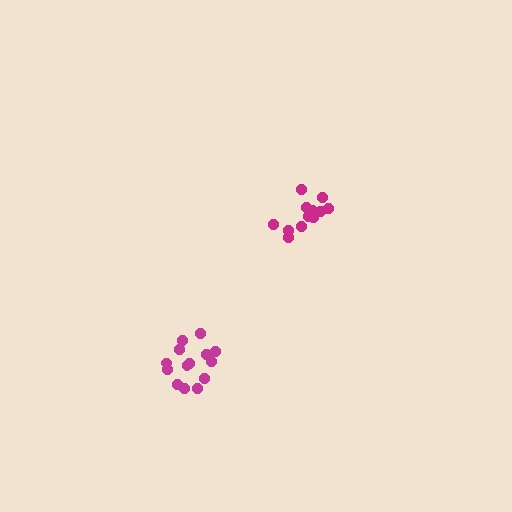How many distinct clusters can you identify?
There are 2 distinct clusters.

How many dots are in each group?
Group 1: 13 dots, Group 2: 14 dots (27 total).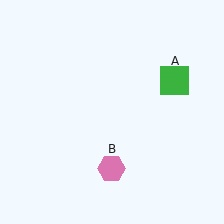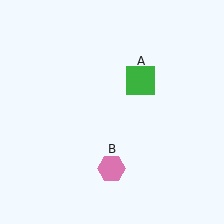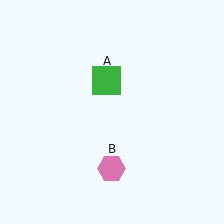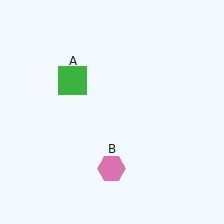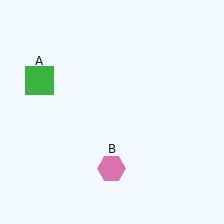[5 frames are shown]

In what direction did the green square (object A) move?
The green square (object A) moved left.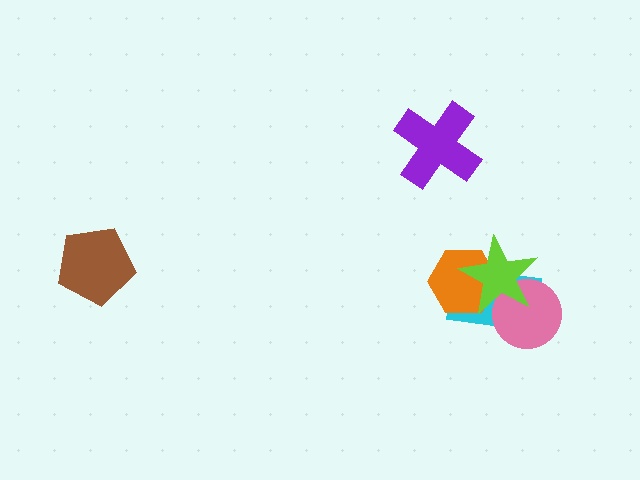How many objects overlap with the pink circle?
2 objects overlap with the pink circle.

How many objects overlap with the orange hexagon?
2 objects overlap with the orange hexagon.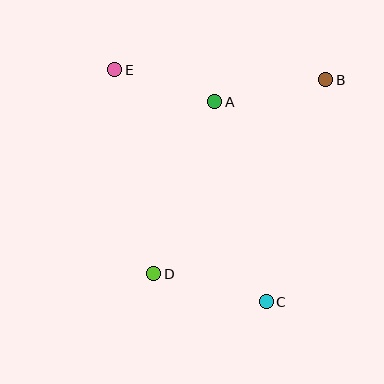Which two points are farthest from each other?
Points C and E are farthest from each other.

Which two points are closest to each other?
Points A and E are closest to each other.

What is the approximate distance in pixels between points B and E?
The distance between B and E is approximately 211 pixels.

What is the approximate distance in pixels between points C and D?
The distance between C and D is approximately 116 pixels.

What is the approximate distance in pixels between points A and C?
The distance between A and C is approximately 207 pixels.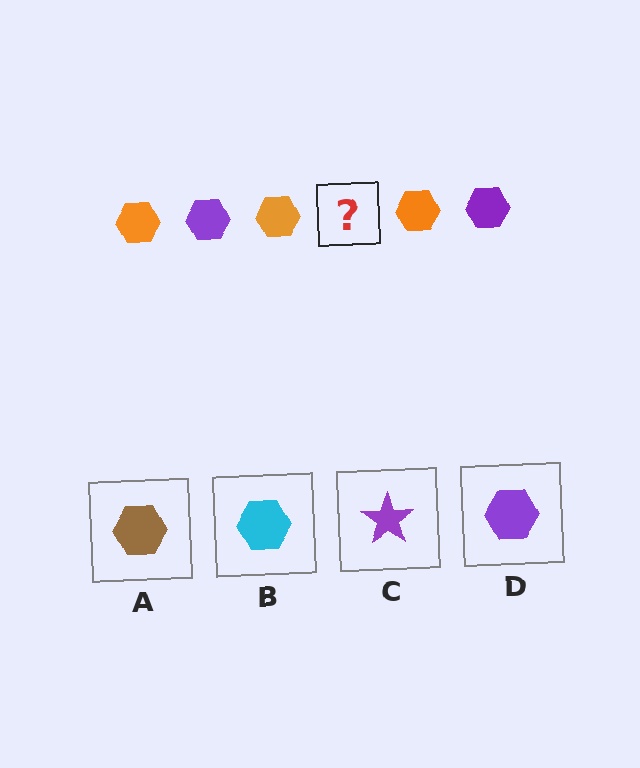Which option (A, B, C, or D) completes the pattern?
D.